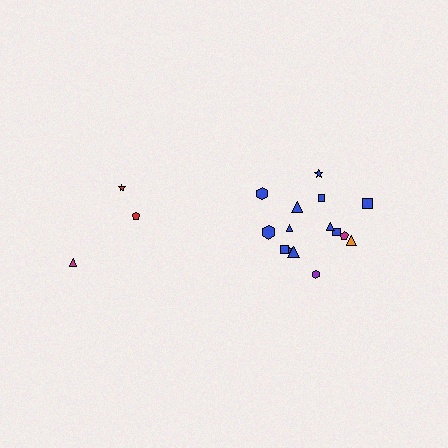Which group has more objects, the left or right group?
The right group.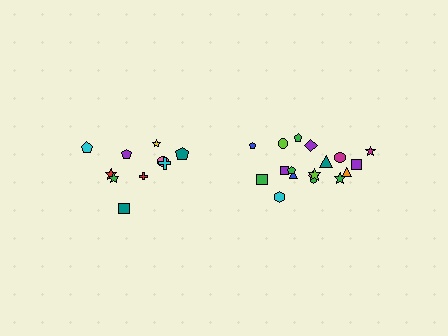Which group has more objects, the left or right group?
The right group.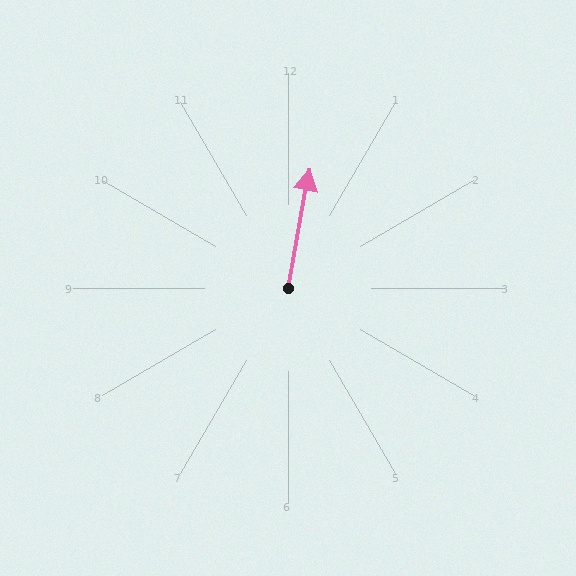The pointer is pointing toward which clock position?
Roughly 12 o'clock.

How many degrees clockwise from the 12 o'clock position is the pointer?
Approximately 10 degrees.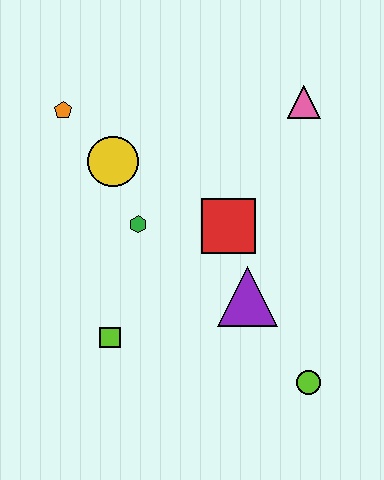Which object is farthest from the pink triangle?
The lime square is farthest from the pink triangle.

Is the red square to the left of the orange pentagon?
No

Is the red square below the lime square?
No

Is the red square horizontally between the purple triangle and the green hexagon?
Yes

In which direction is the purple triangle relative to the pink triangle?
The purple triangle is below the pink triangle.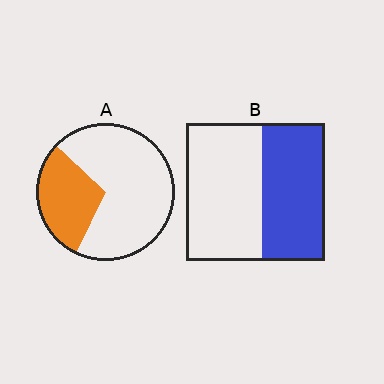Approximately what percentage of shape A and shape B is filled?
A is approximately 30% and B is approximately 45%.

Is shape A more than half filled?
No.